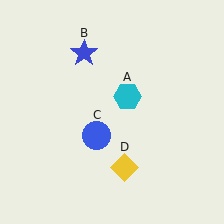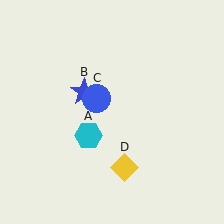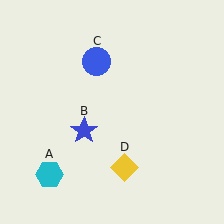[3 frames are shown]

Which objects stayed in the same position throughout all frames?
Yellow diamond (object D) remained stationary.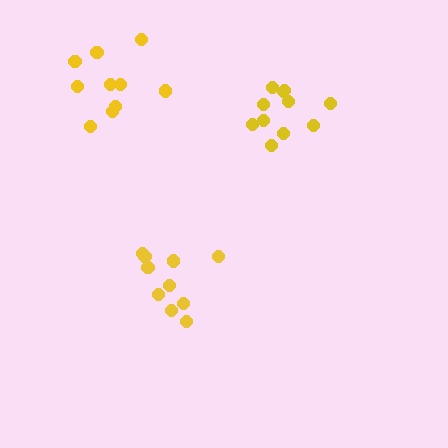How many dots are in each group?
Group 1: 10 dots, Group 2: 10 dots, Group 3: 11 dots (31 total).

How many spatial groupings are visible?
There are 3 spatial groupings.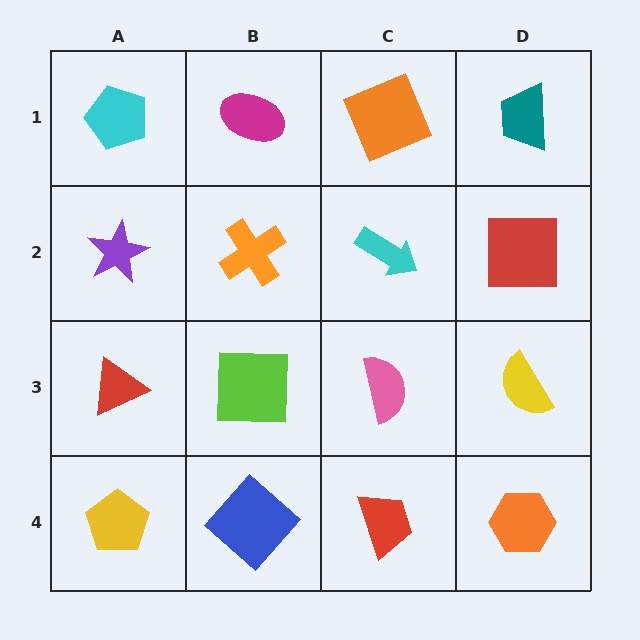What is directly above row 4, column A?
A red triangle.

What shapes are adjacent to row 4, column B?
A lime square (row 3, column B), a yellow pentagon (row 4, column A), a red trapezoid (row 4, column C).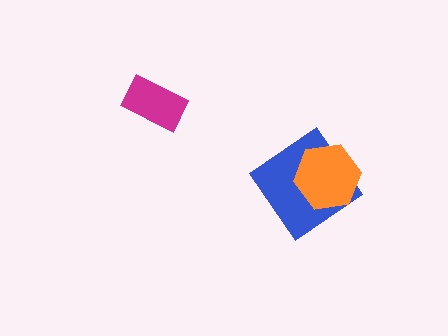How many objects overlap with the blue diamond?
1 object overlaps with the blue diamond.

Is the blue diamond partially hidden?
Yes, it is partially covered by another shape.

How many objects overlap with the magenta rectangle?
0 objects overlap with the magenta rectangle.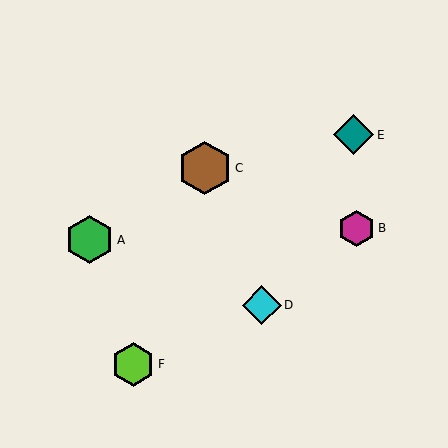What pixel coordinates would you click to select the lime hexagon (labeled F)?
Click at (133, 364) to select the lime hexagon F.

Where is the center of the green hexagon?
The center of the green hexagon is at (89, 240).